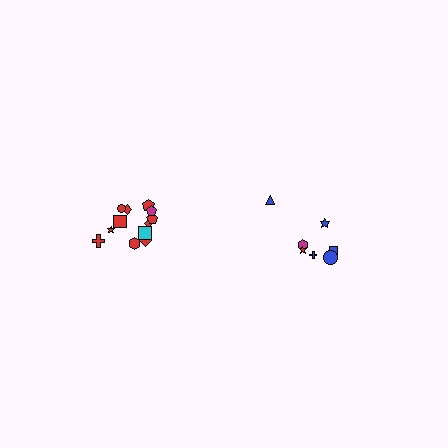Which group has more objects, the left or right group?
The left group.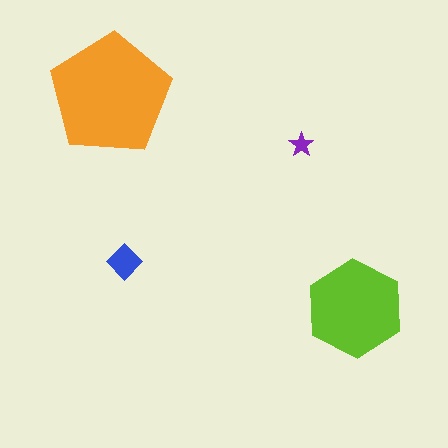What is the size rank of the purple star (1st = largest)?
4th.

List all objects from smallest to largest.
The purple star, the blue diamond, the lime hexagon, the orange pentagon.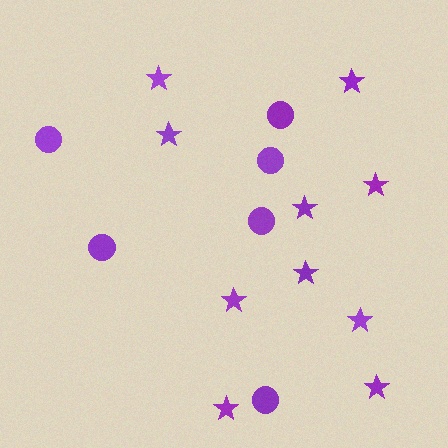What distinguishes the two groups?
There are 2 groups: one group of stars (10) and one group of circles (6).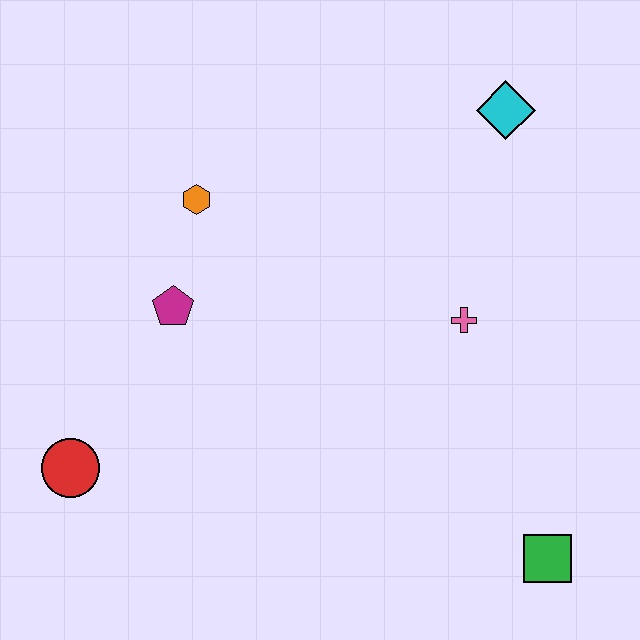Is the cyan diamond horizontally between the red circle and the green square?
Yes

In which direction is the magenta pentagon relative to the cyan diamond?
The magenta pentagon is to the left of the cyan diamond.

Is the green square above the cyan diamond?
No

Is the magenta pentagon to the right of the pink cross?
No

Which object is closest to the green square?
The pink cross is closest to the green square.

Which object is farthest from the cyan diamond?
The red circle is farthest from the cyan diamond.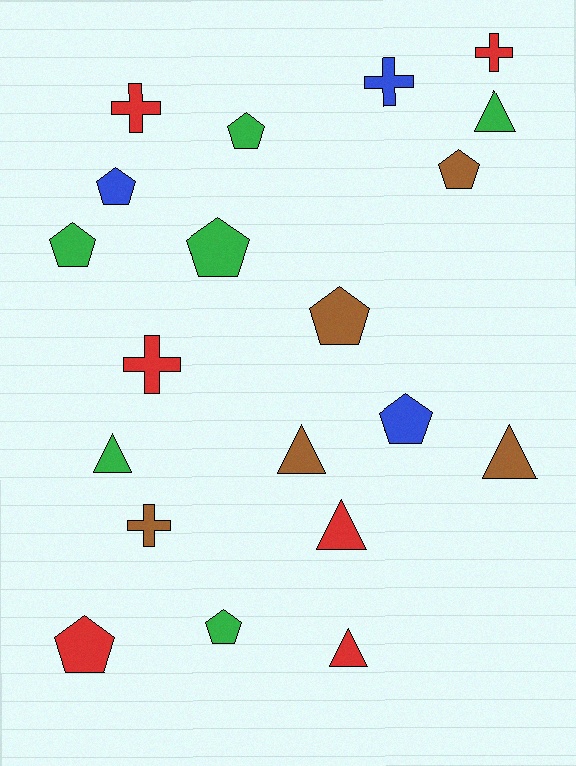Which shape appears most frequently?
Pentagon, with 9 objects.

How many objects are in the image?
There are 20 objects.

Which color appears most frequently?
Green, with 6 objects.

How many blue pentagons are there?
There are 2 blue pentagons.